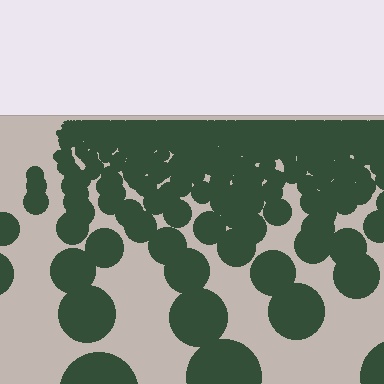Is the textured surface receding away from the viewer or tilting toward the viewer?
The surface is receding away from the viewer. Texture elements get smaller and denser toward the top.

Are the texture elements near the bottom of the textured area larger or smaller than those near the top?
Larger. Near the bottom, elements are closer to the viewer and appear at a bigger on-screen size.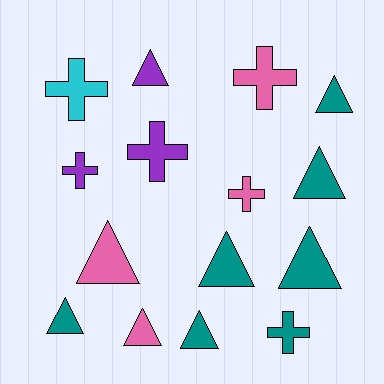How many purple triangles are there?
There is 1 purple triangle.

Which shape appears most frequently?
Triangle, with 9 objects.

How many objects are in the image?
There are 15 objects.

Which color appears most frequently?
Teal, with 7 objects.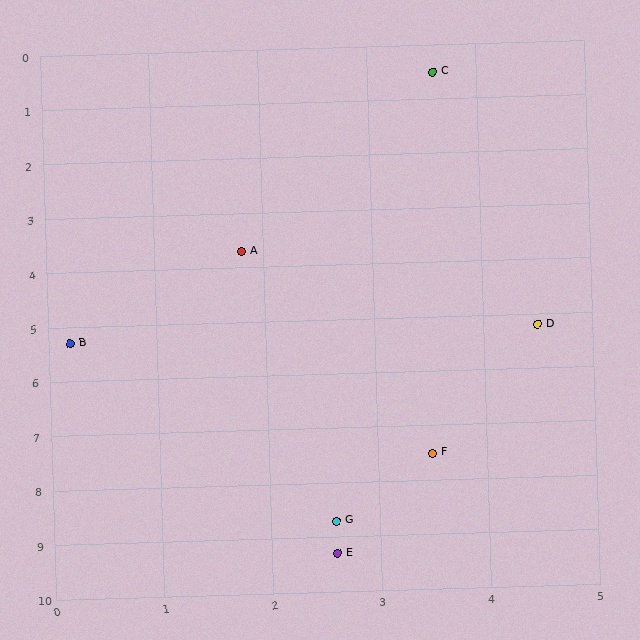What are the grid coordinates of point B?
Point B is at approximately (0.2, 5.3).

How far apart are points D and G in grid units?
Points D and G are about 4.0 grid units apart.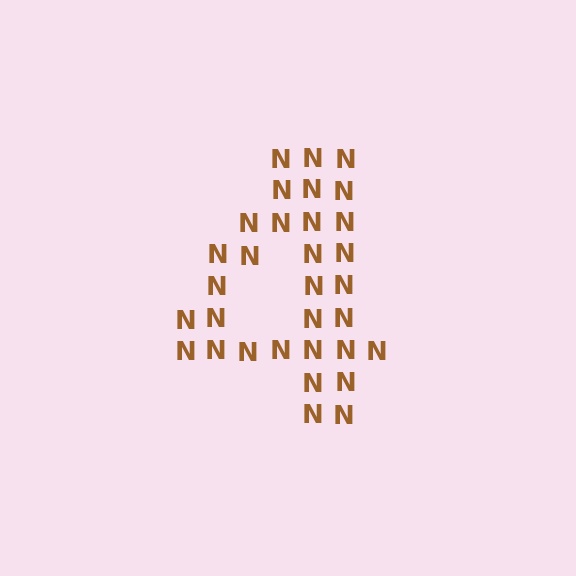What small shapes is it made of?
It is made of small letter N's.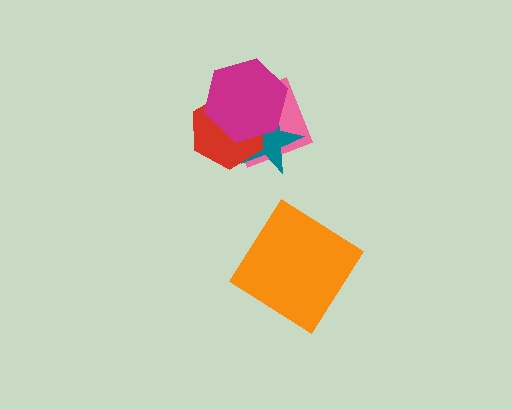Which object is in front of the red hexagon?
The magenta hexagon is in front of the red hexagon.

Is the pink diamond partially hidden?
Yes, it is partially covered by another shape.